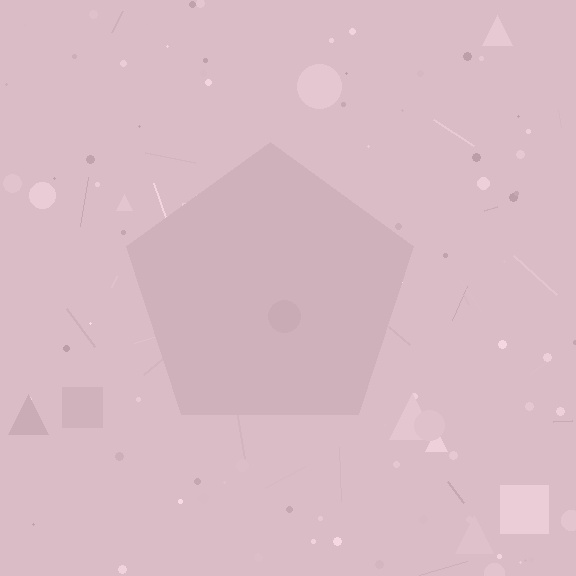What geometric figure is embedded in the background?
A pentagon is embedded in the background.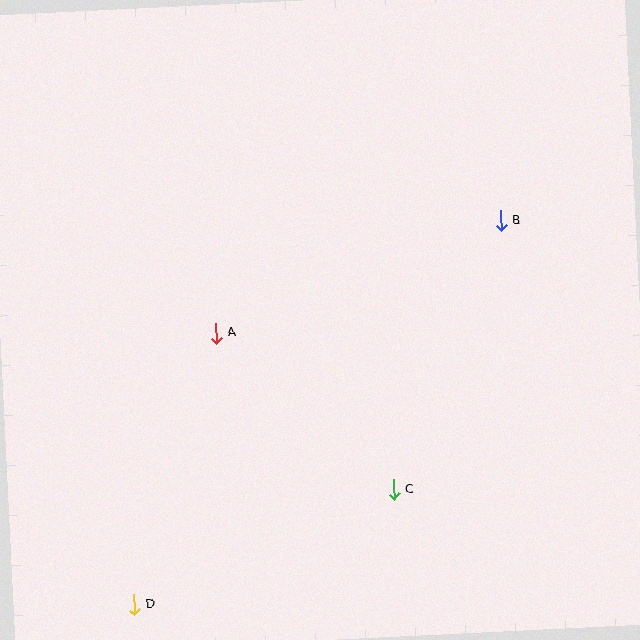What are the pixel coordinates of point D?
Point D is at (134, 605).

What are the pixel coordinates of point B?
Point B is at (500, 221).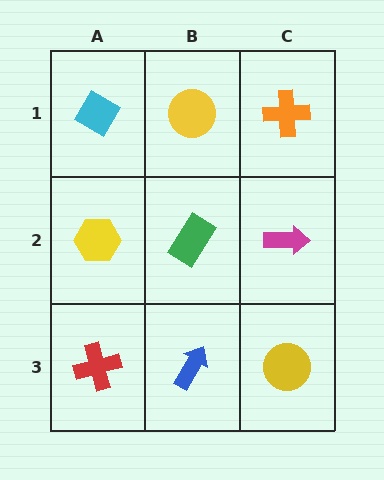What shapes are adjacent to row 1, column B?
A green rectangle (row 2, column B), a cyan diamond (row 1, column A), an orange cross (row 1, column C).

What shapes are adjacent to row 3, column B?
A green rectangle (row 2, column B), a red cross (row 3, column A), a yellow circle (row 3, column C).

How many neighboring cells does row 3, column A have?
2.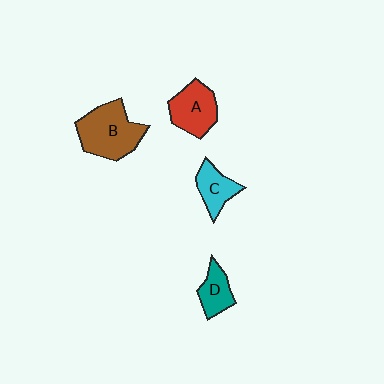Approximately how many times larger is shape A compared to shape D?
Approximately 1.5 times.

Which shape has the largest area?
Shape B (brown).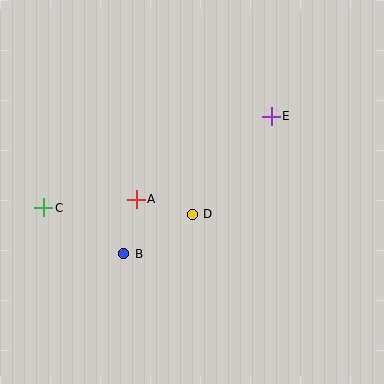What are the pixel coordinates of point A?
Point A is at (136, 199).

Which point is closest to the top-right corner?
Point E is closest to the top-right corner.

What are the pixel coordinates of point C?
Point C is at (44, 208).